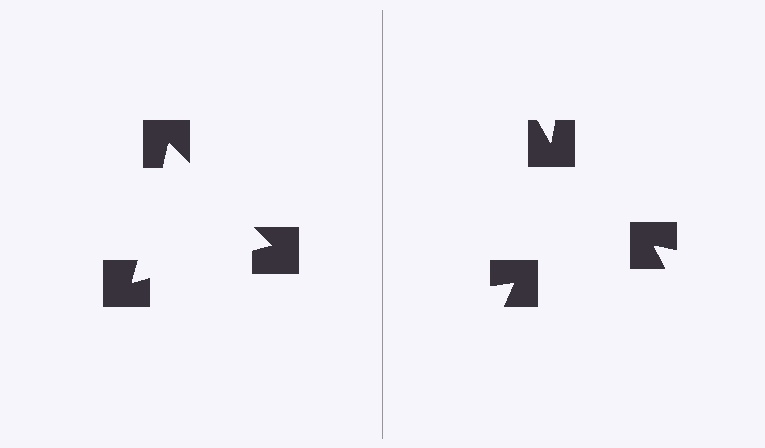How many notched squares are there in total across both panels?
6 — 3 on each side.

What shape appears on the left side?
An illusory triangle.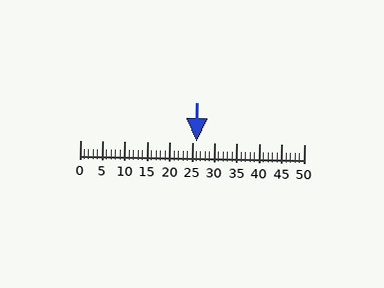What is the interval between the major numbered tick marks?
The major tick marks are spaced 5 units apart.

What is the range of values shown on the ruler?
The ruler shows values from 0 to 50.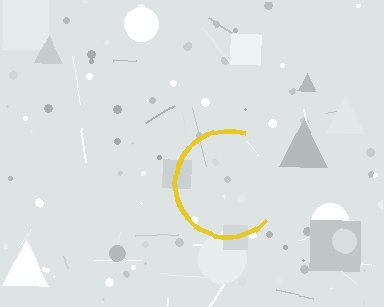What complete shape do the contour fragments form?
The contour fragments form a circle.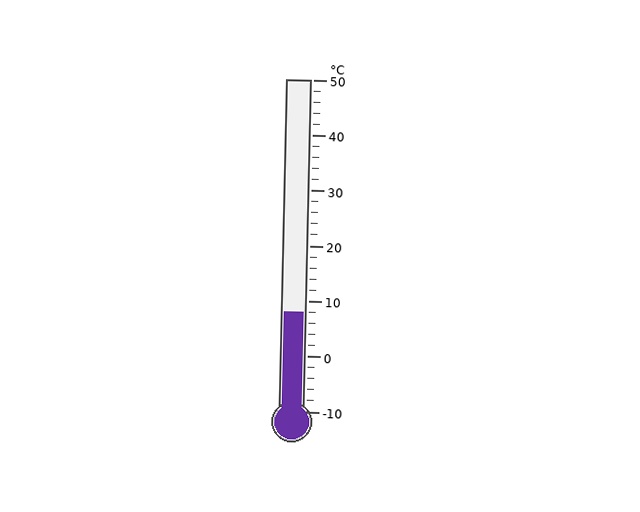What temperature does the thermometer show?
The thermometer shows approximately 8°C.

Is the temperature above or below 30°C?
The temperature is below 30°C.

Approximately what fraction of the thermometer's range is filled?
The thermometer is filled to approximately 30% of its range.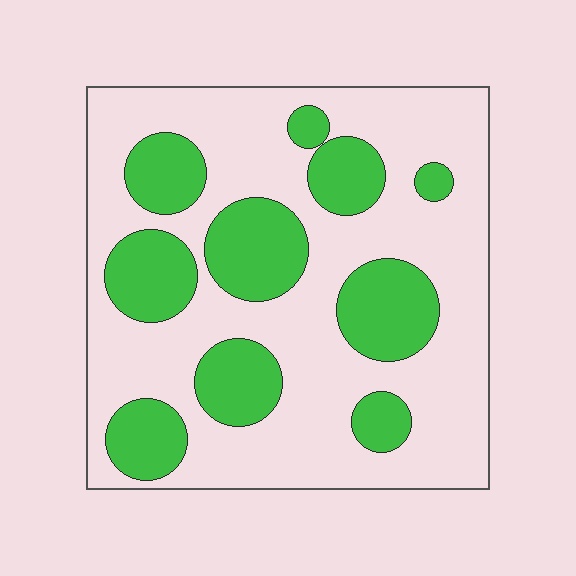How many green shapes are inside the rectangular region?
10.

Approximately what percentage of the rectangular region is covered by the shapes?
Approximately 30%.